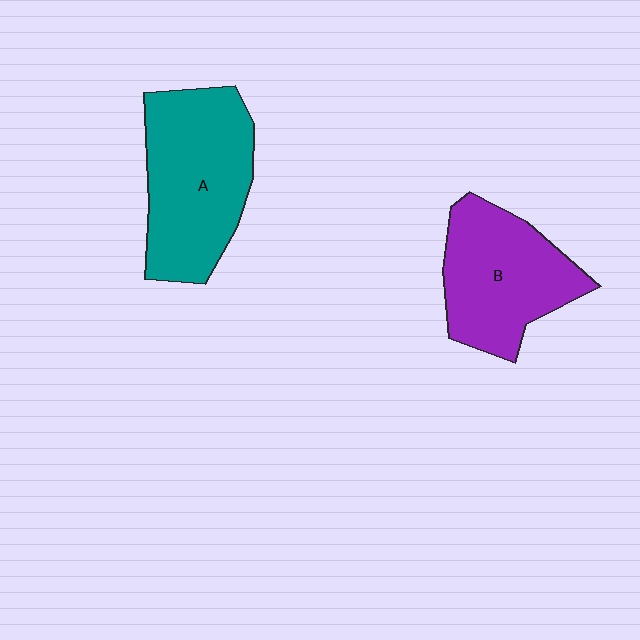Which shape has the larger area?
Shape A (teal).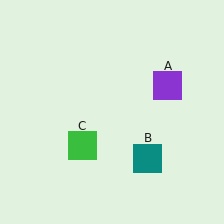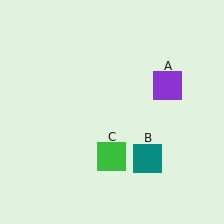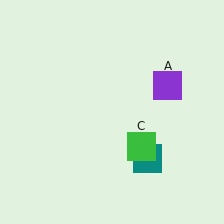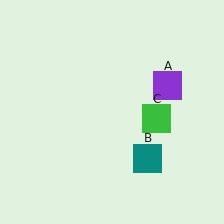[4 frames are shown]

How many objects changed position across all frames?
1 object changed position: green square (object C).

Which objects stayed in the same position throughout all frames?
Purple square (object A) and teal square (object B) remained stationary.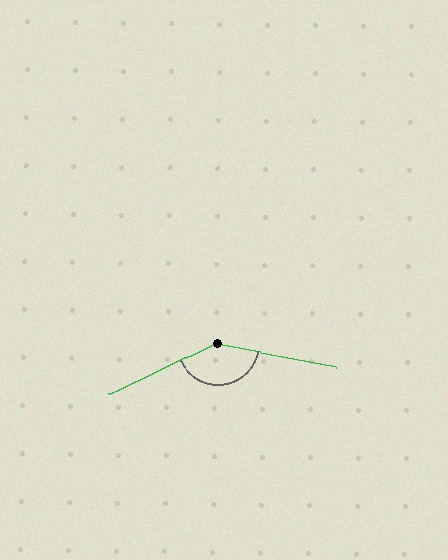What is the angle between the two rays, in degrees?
Approximately 144 degrees.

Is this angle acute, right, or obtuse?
It is obtuse.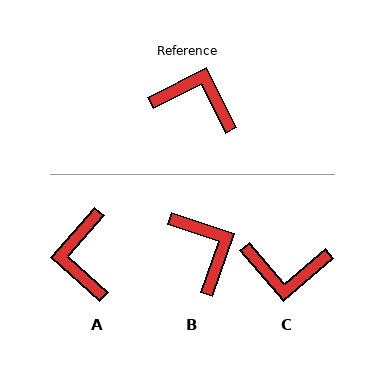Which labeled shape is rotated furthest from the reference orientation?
C, about 166 degrees away.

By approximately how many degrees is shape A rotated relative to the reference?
Approximately 112 degrees counter-clockwise.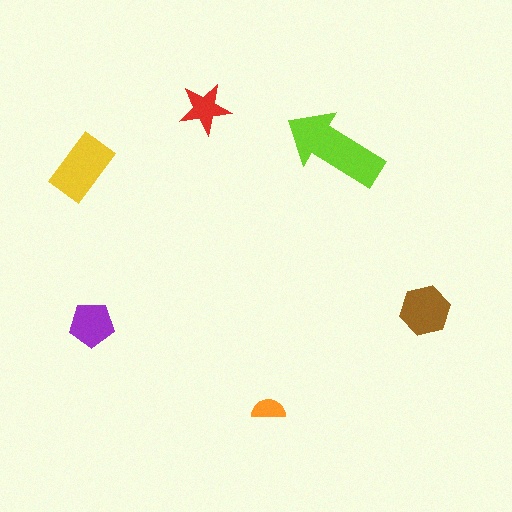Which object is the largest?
The lime arrow.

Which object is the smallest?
The orange semicircle.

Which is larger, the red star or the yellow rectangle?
The yellow rectangle.